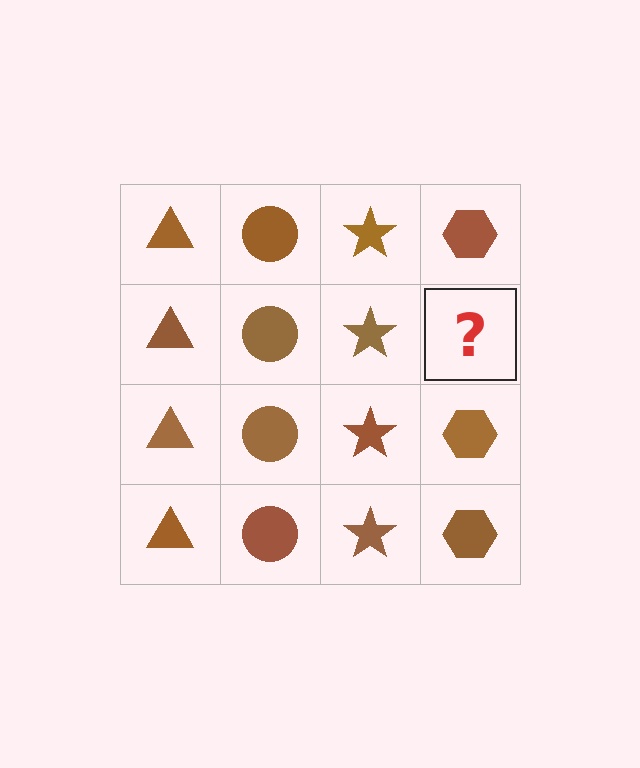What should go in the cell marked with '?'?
The missing cell should contain a brown hexagon.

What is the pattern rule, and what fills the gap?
The rule is that each column has a consistent shape. The gap should be filled with a brown hexagon.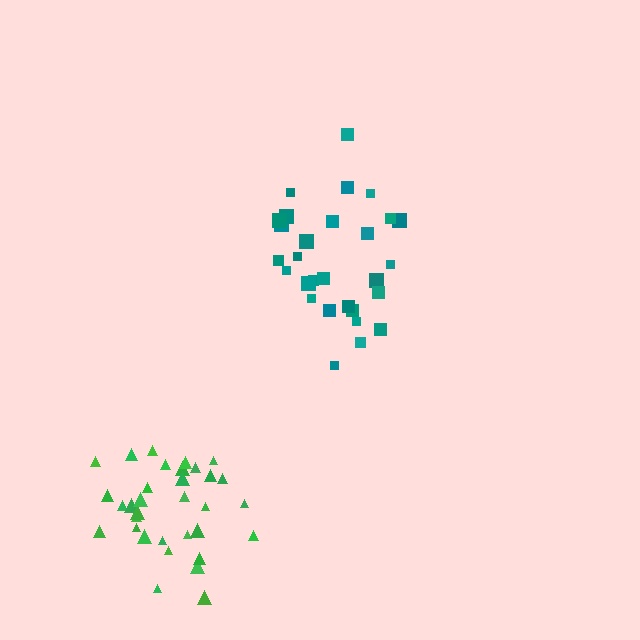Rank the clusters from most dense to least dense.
green, teal.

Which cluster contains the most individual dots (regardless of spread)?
Green (33).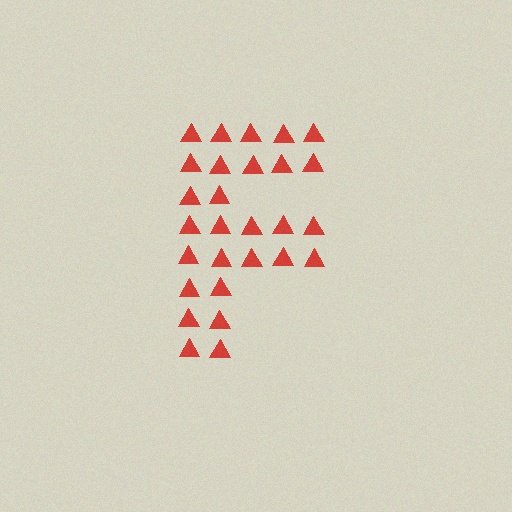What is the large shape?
The large shape is the letter F.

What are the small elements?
The small elements are triangles.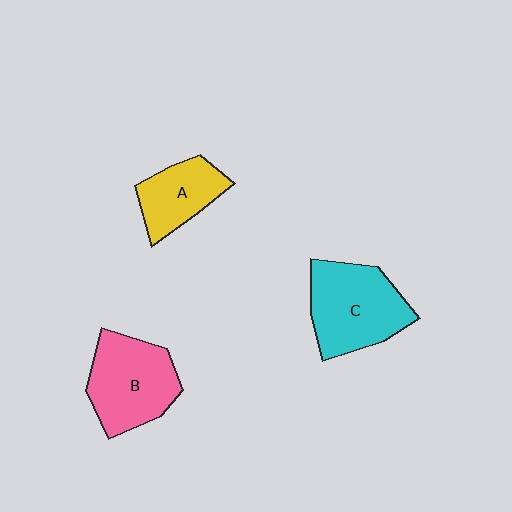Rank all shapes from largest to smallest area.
From largest to smallest: C (cyan), B (pink), A (yellow).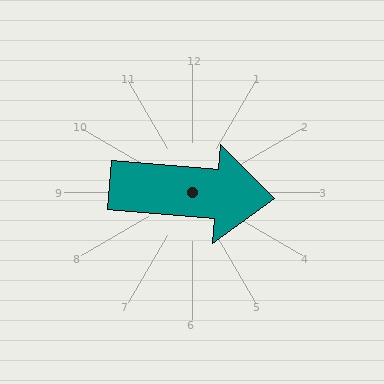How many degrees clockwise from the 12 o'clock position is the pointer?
Approximately 95 degrees.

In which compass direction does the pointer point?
East.